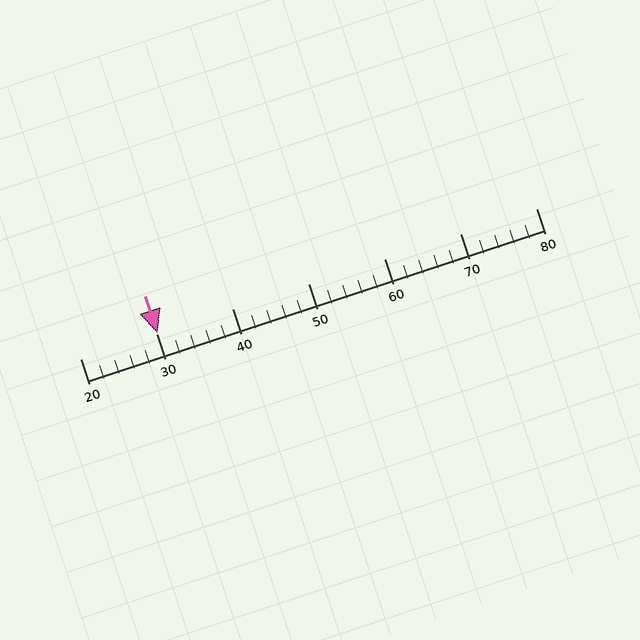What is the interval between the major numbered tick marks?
The major tick marks are spaced 10 units apart.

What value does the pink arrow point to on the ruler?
The pink arrow points to approximately 30.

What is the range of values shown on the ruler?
The ruler shows values from 20 to 80.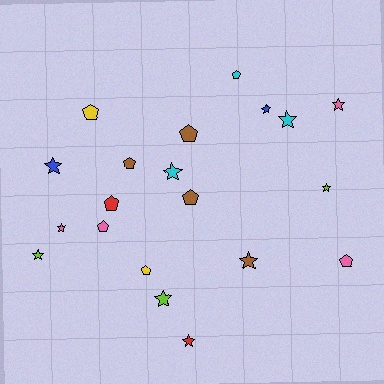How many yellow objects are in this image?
There are 2 yellow objects.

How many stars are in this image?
There are 11 stars.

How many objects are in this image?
There are 20 objects.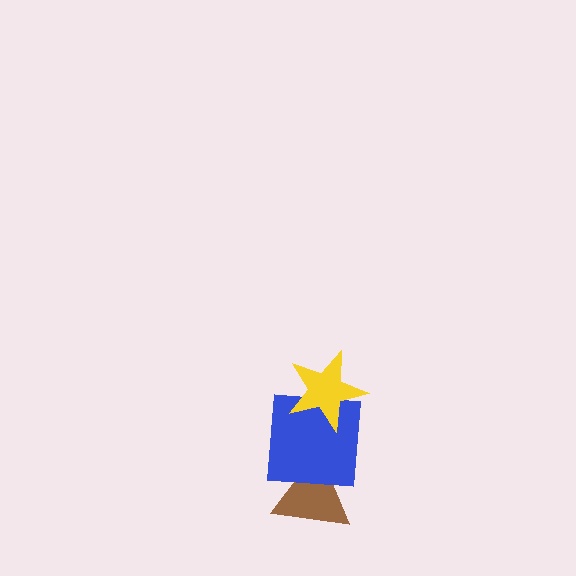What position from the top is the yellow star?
The yellow star is 1st from the top.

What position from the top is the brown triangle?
The brown triangle is 3rd from the top.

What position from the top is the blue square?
The blue square is 2nd from the top.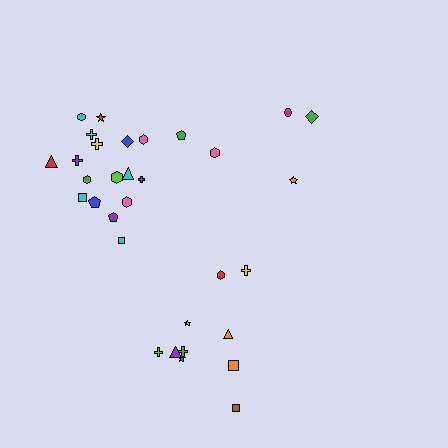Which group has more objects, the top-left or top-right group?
The top-left group.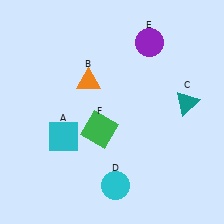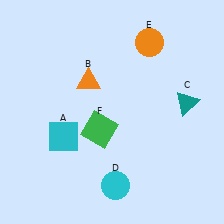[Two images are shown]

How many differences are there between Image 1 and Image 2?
There is 1 difference between the two images.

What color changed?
The circle (E) changed from purple in Image 1 to orange in Image 2.